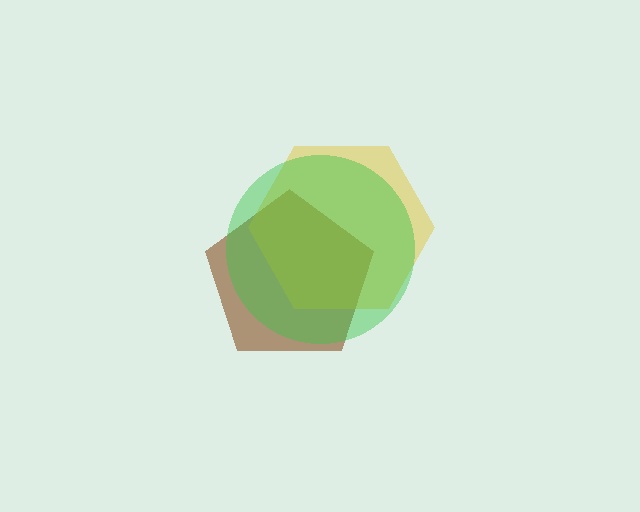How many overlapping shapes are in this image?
There are 3 overlapping shapes in the image.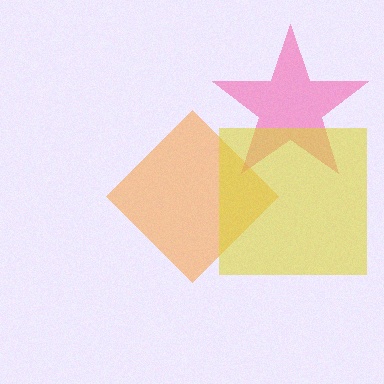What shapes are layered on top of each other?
The layered shapes are: an orange diamond, a pink star, a yellow square.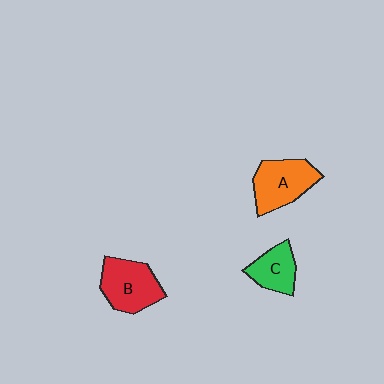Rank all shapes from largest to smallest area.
From largest to smallest: A (orange), B (red), C (green).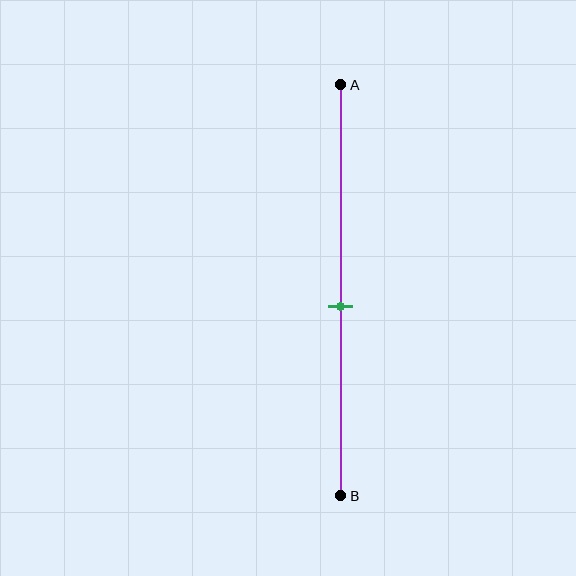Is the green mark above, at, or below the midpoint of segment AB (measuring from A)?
The green mark is below the midpoint of segment AB.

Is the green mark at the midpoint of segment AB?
No, the mark is at about 55% from A, not at the 50% midpoint.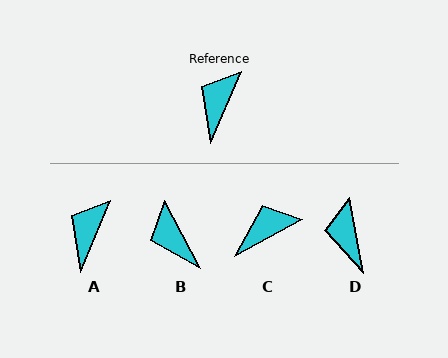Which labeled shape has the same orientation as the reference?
A.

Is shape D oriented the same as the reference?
No, it is off by about 34 degrees.